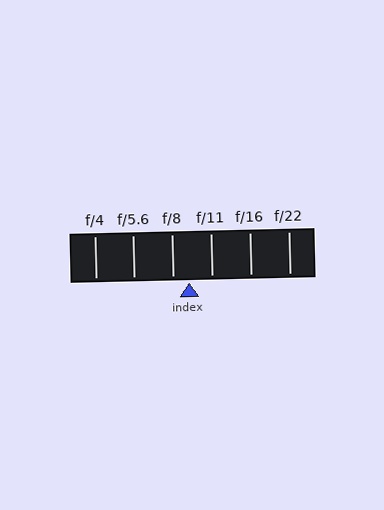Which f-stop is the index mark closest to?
The index mark is closest to f/8.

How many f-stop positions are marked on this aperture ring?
There are 6 f-stop positions marked.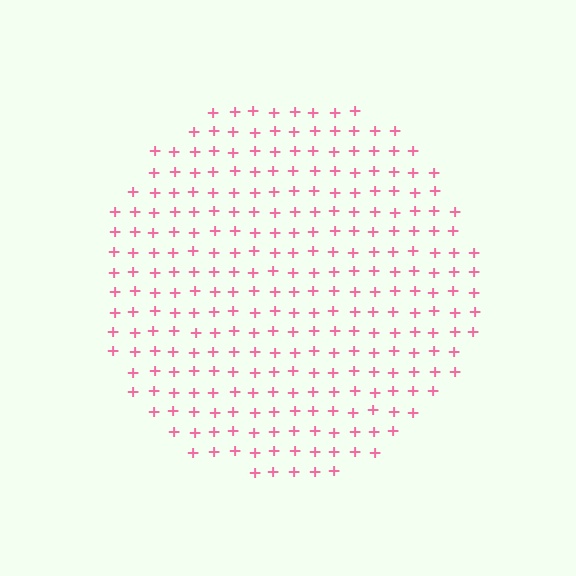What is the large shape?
The large shape is a circle.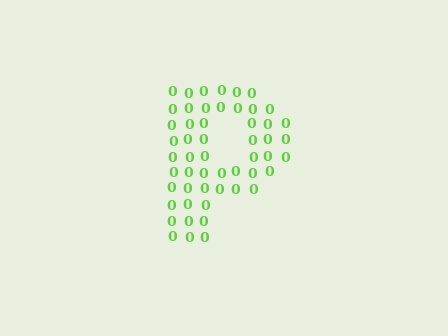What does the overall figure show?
The overall figure shows the letter P.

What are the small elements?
The small elements are digit 0's.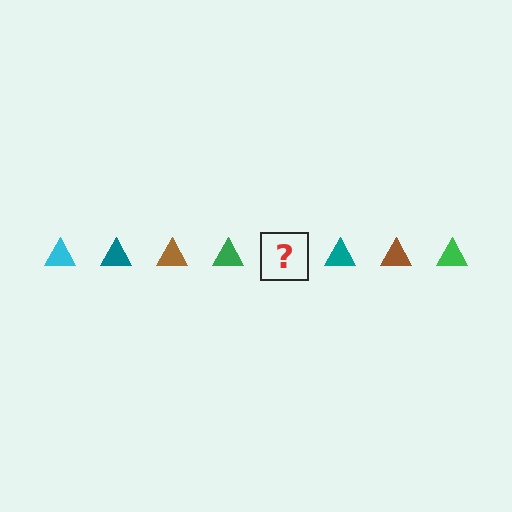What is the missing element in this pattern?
The missing element is a cyan triangle.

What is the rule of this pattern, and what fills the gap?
The rule is that the pattern cycles through cyan, teal, brown, green triangles. The gap should be filled with a cyan triangle.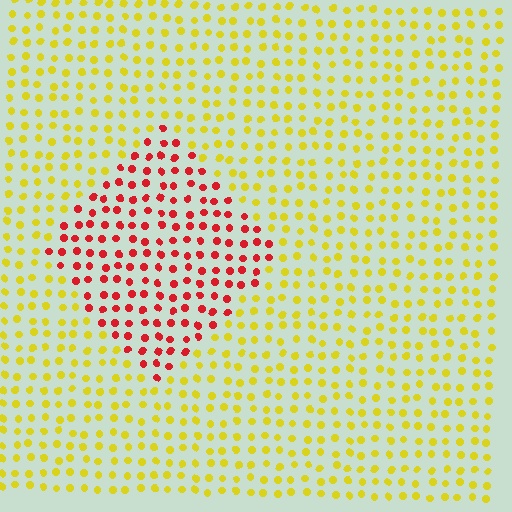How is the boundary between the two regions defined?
The boundary is defined purely by a slight shift in hue (about 63 degrees). Spacing, size, and orientation are identical on both sides.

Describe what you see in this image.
The image is filled with small yellow elements in a uniform arrangement. A diamond-shaped region is visible where the elements are tinted to a slightly different hue, forming a subtle color boundary.